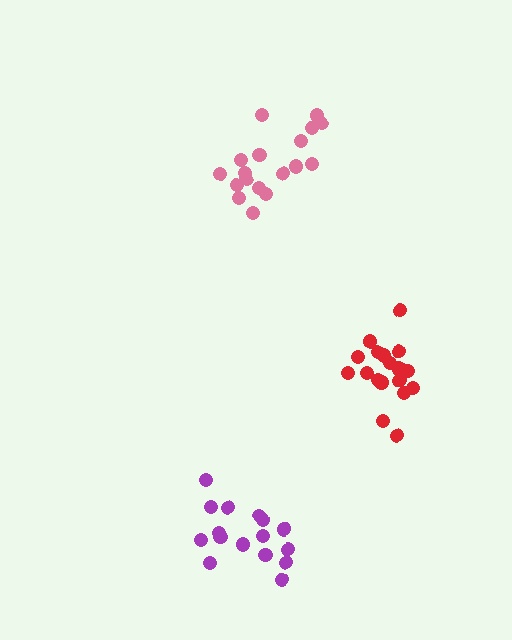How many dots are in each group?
Group 1: 16 dots, Group 2: 18 dots, Group 3: 19 dots (53 total).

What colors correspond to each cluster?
The clusters are colored: purple, pink, red.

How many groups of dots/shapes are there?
There are 3 groups.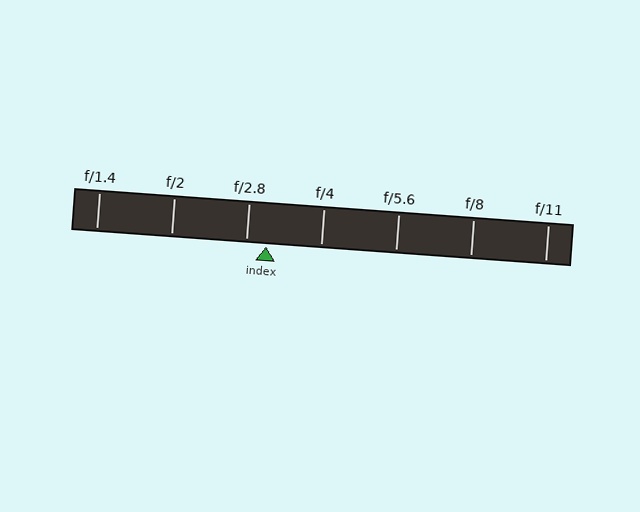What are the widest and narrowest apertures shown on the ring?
The widest aperture shown is f/1.4 and the narrowest is f/11.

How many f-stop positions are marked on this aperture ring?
There are 7 f-stop positions marked.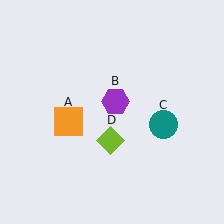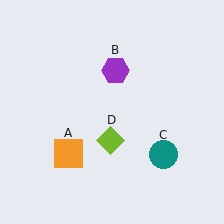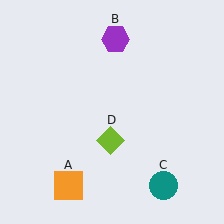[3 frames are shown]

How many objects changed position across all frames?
3 objects changed position: orange square (object A), purple hexagon (object B), teal circle (object C).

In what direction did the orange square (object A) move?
The orange square (object A) moved down.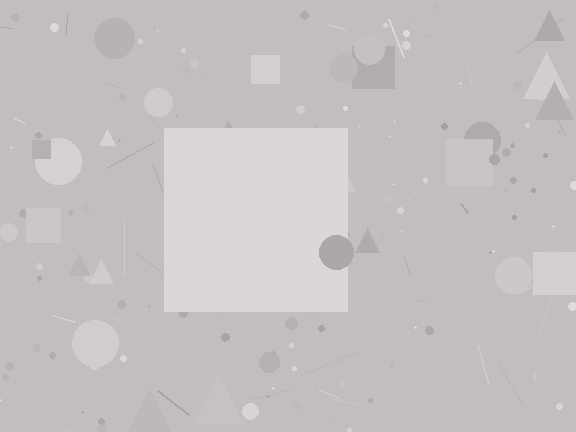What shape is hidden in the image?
A square is hidden in the image.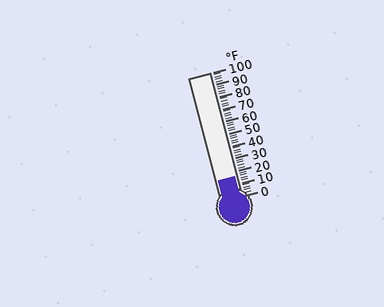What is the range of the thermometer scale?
The thermometer scale ranges from 0°F to 100°F.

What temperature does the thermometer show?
The thermometer shows approximately 16°F.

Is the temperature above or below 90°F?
The temperature is below 90°F.